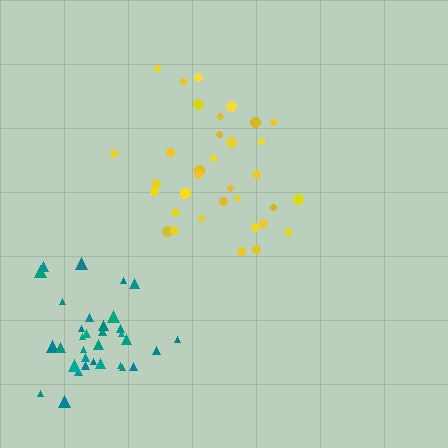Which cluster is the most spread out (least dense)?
Yellow.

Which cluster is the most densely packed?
Teal.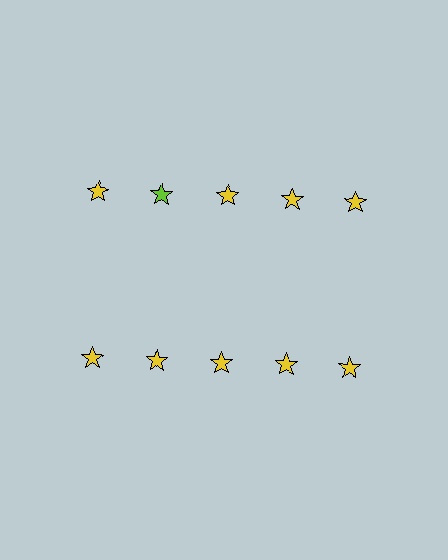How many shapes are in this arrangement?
There are 10 shapes arranged in a grid pattern.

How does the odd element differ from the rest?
It has a different color: lime instead of yellow.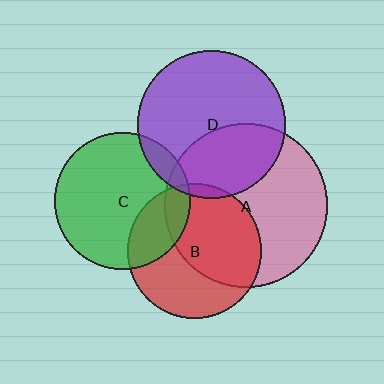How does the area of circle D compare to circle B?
Approximately 1.2 times.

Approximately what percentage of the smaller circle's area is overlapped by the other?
Approximately 55%.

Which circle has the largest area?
Circle A (pink).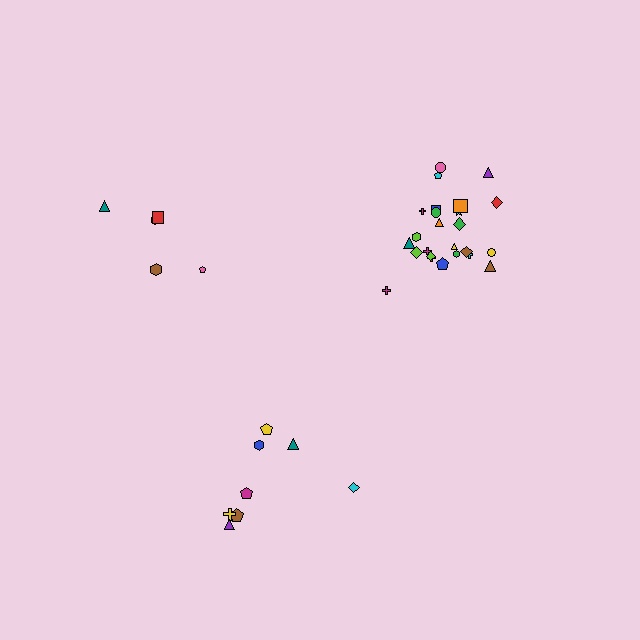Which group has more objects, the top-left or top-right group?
The top-right group.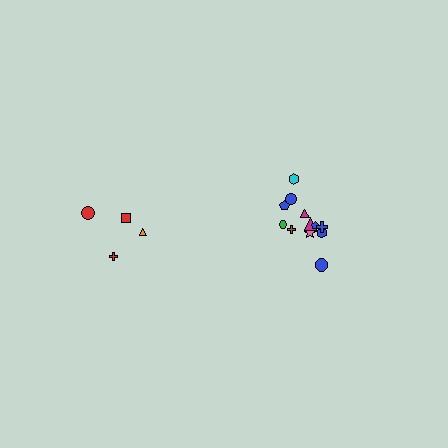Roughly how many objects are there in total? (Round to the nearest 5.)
Roughly 15 objects in total.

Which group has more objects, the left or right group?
The right group.